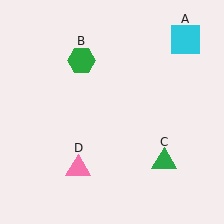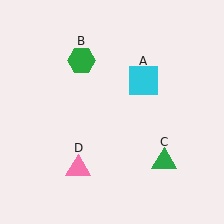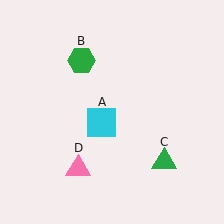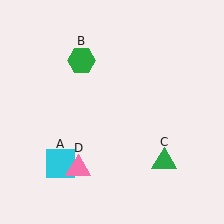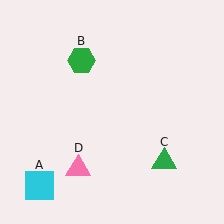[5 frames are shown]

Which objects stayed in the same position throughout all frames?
Green hexagon (object B) and green triangle (object C) and pink triangle (object D) remained stationary.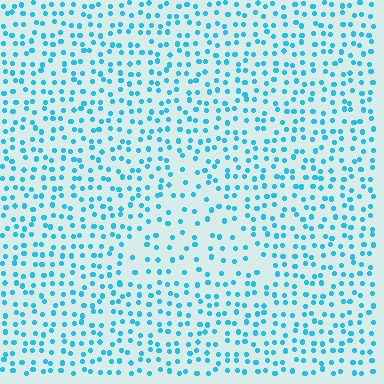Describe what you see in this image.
The image contains small cyan elements arranged at two different densities. A triangle-shaped region is visible where the elements are less densely packed than the surrounding area.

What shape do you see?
I see a triangle.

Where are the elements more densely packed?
The elements are more densely packed outside the triangle boundary.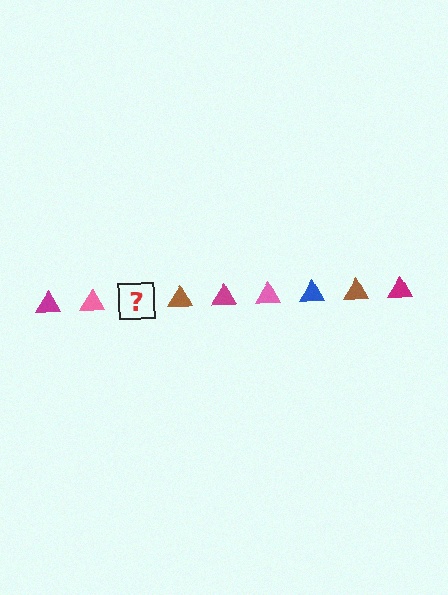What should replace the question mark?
The question mark should be replaced with a blue triangle.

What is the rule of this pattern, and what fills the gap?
The rule is that the pattern cycles through magenta, pink, blue, brown triangles. The gap should be filled with a blue triangle.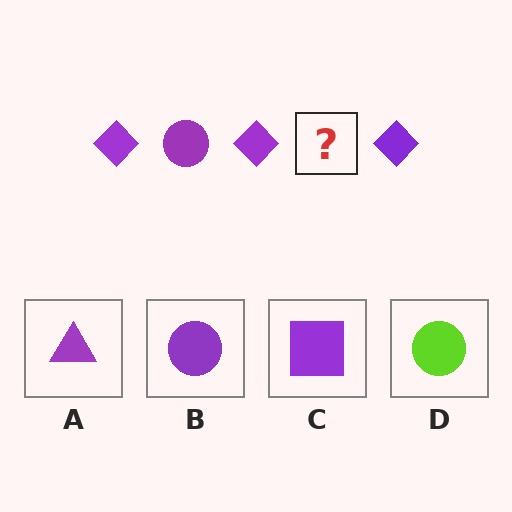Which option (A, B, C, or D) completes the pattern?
B.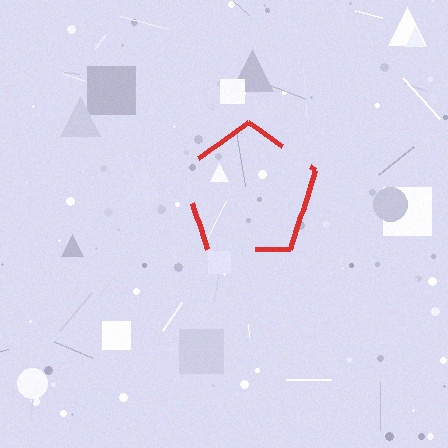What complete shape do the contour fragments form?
The contour fragments form a pentagon.